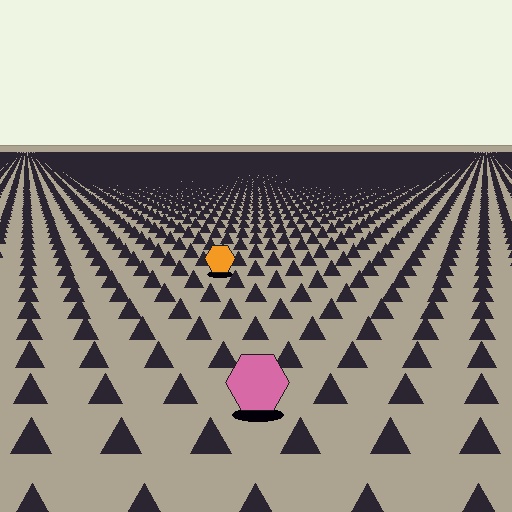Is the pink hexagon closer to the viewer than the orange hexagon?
Yes. The pink hexagon is closer — you can tell from the texture gradient: the ground texture is coarser near it.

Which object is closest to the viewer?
The pink hexagon is closest. The texture marks near it are larger and more spread out.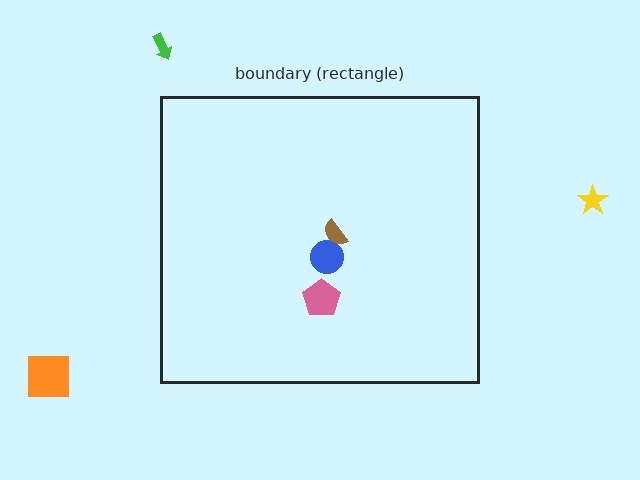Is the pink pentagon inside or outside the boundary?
Inside.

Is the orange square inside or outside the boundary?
Outside.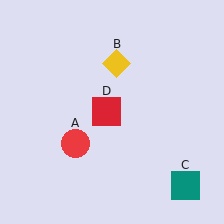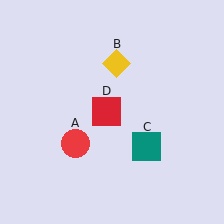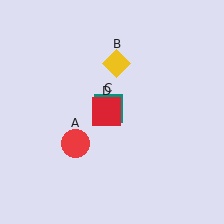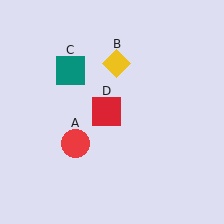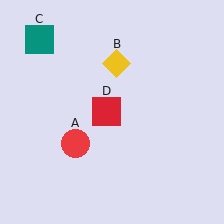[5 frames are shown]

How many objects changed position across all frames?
1 object changed position: teal square (object C).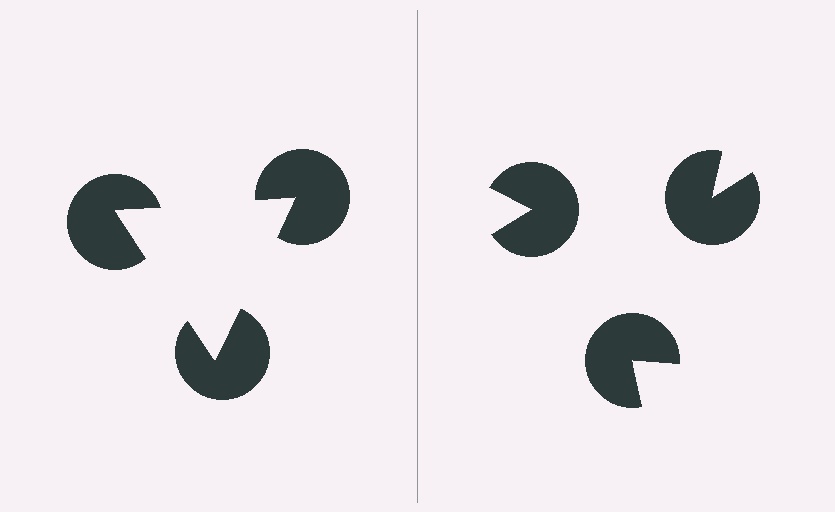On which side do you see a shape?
An illusory triangle appears on the left side. On the right side the wedge cuts are rotated, so no coherent shape forms.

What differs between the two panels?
The pac-man discs are positioned identically on both sides; only the wedge orientations differ. On the left they align to a triangle; on the right they are misaligned.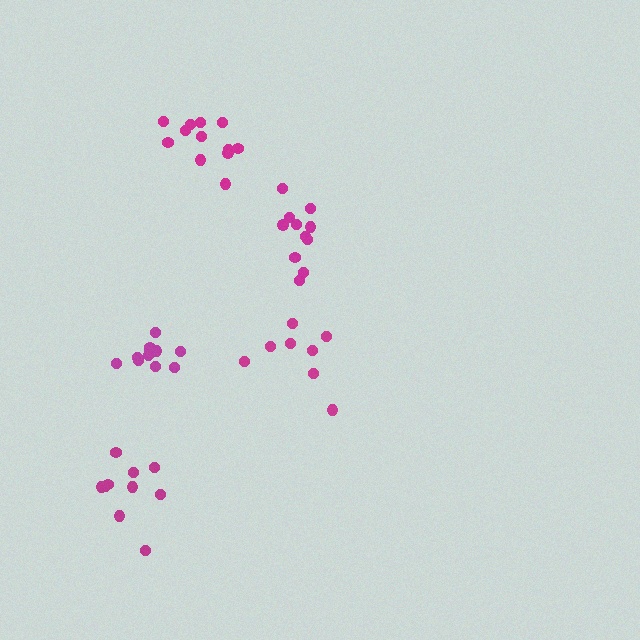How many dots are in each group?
Group 1: 11 dots, Group 2: 8 dots, Group 3: 10 dots, Group 4: 11 dots, Group 5: 12 dots (52 total).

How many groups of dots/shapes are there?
There are 5 groups.